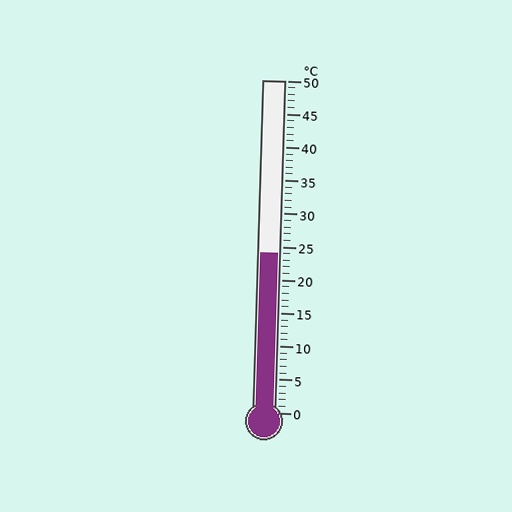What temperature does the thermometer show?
The thermometer shows approximately 24°C.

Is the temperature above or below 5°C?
The temperature is above 5°C.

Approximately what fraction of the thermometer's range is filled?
The thermometer is filled to approximately 50% of its range.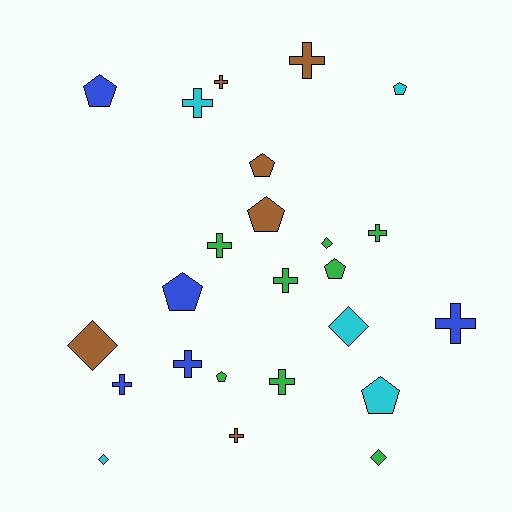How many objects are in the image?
There are 24 objects.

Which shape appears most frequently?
Cross, with 11 objects.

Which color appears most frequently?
Green, with 8 objects.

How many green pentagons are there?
There are 2 green pentagons.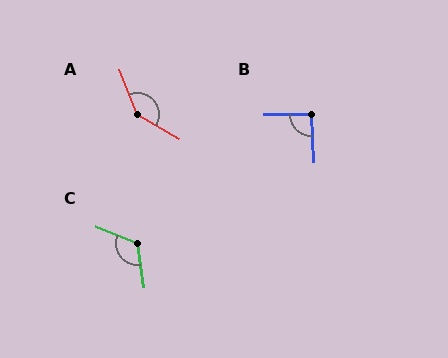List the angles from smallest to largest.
B (94°), C (121°), A (141°).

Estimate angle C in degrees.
Approximately 121 degrees.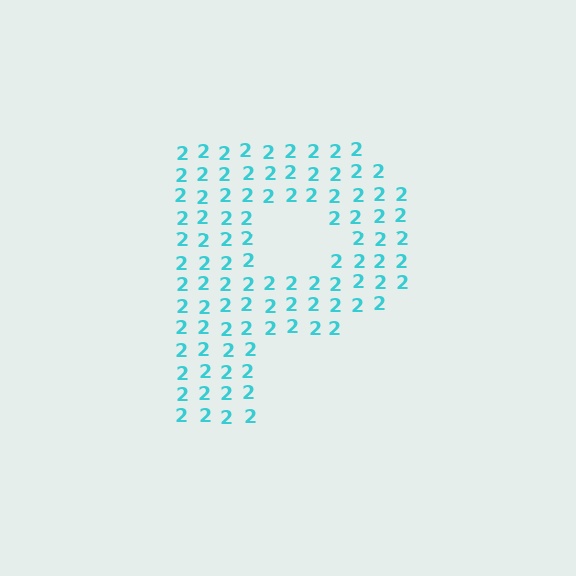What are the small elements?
The small elements are digit 2's.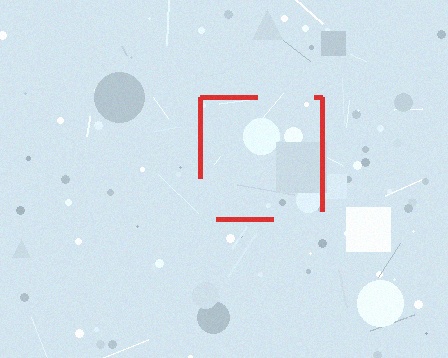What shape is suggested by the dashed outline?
The dashed outline suggests a square.